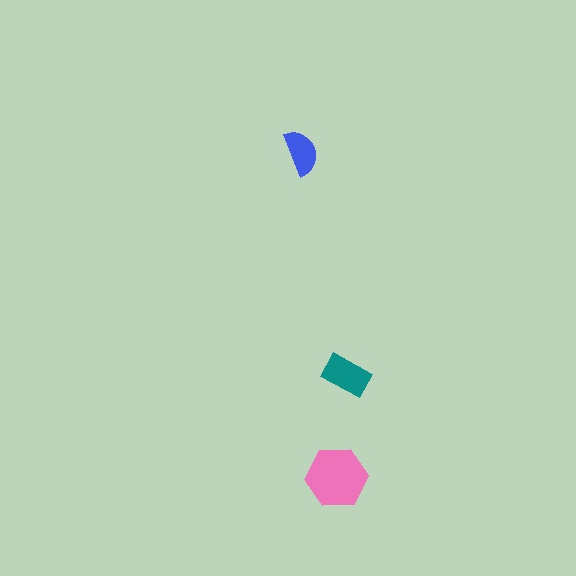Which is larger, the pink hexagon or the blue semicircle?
The pink hexagon.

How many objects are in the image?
There are 3 objects in the image.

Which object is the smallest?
The blue semicircle.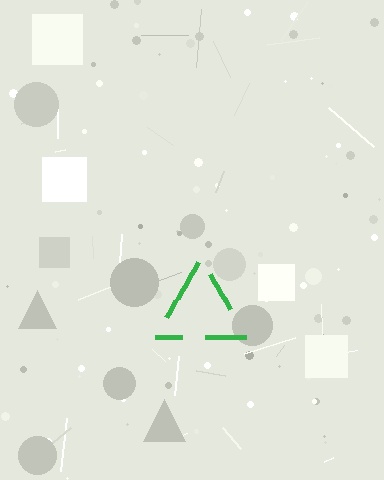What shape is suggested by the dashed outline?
The dashed outline suggests a triangle.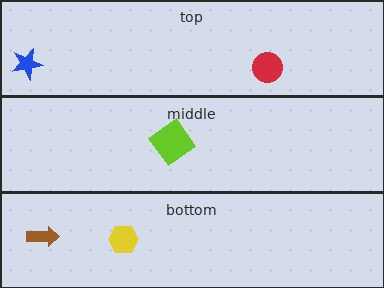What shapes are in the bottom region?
The yellow hexagon, the brown arrow.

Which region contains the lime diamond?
The middle region.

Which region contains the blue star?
The top region.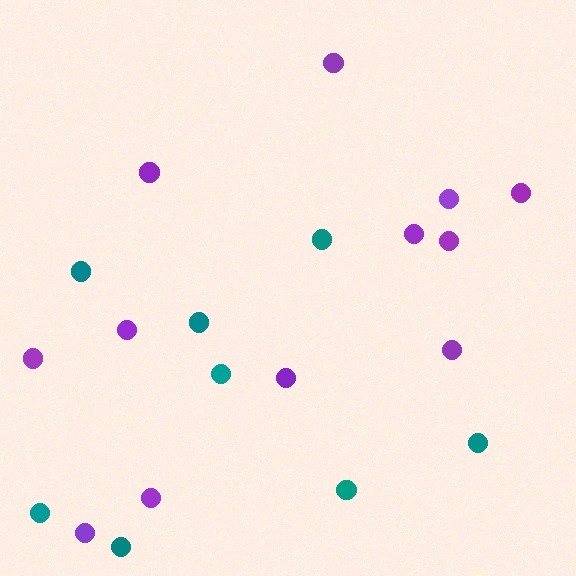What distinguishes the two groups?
There are 2 groups: one group of teal circles (8) and one group of purple circles (12).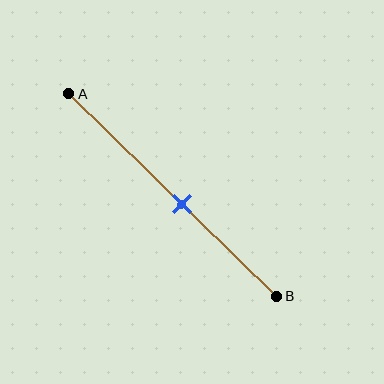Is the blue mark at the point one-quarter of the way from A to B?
No, the mark is at about 55% from A, not at the 25% one-quarter point.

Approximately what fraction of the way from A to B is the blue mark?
The blue mark is approximately 55% of the way from A to B.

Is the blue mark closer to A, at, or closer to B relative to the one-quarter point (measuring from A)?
The blue mark is closer to point B than the one-quarter point of segment AB.